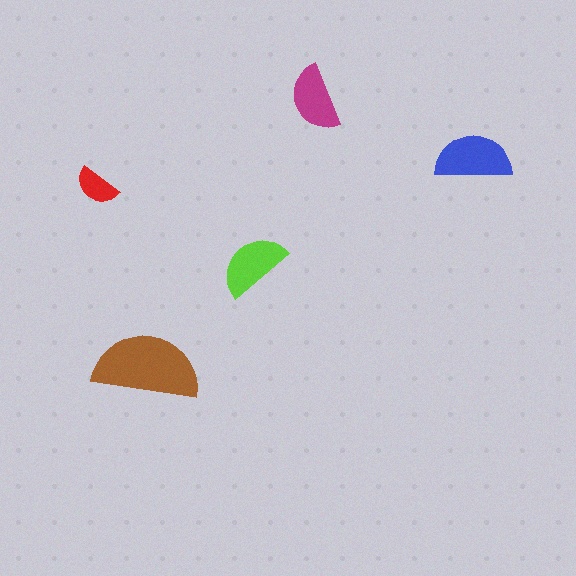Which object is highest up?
The magenta semicircle is topmost.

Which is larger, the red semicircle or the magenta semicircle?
The magenta one.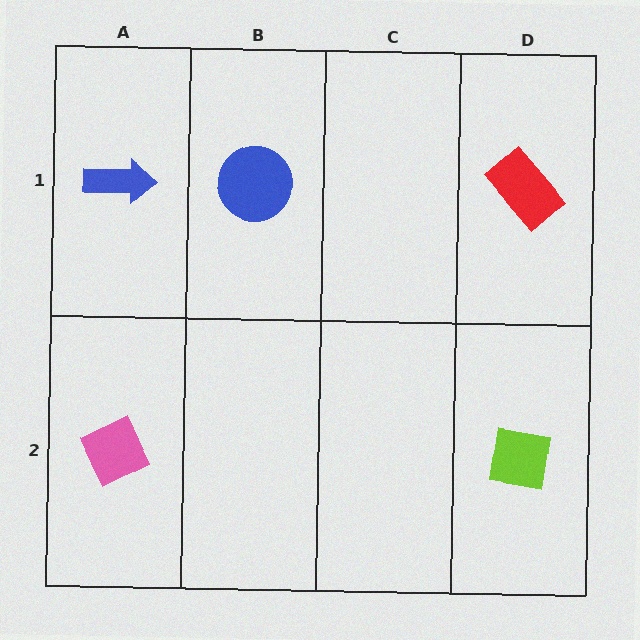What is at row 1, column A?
A blue arrow.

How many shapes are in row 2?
2 shapes.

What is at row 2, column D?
A lime square.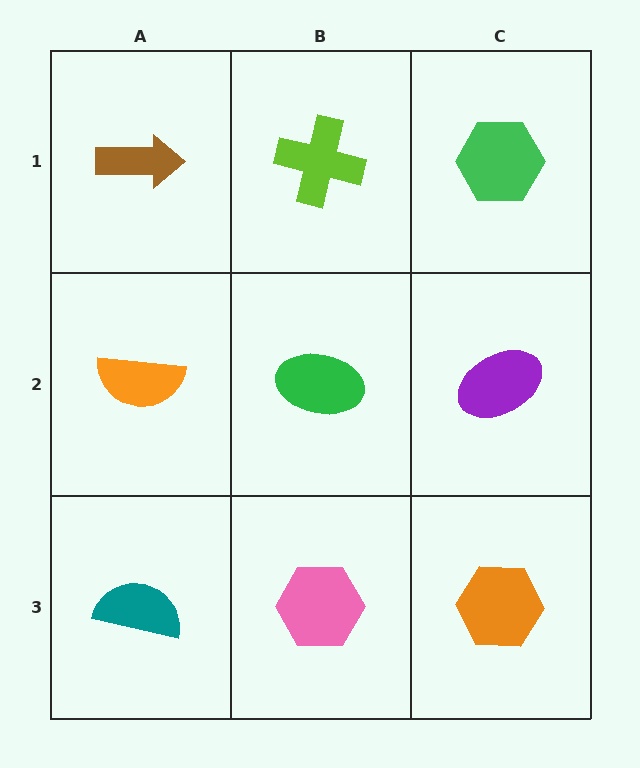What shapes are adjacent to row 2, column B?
A lime cross (row 1, column B), a pink hexagon (row 3, column B), an orange semicircle (row 2, column A), a purple ellipse (row 2, column C).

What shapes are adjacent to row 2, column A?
A brown arrow (row 1, column A), a teal semicircle (row 3, column A), a green ellipse (row 2, column B).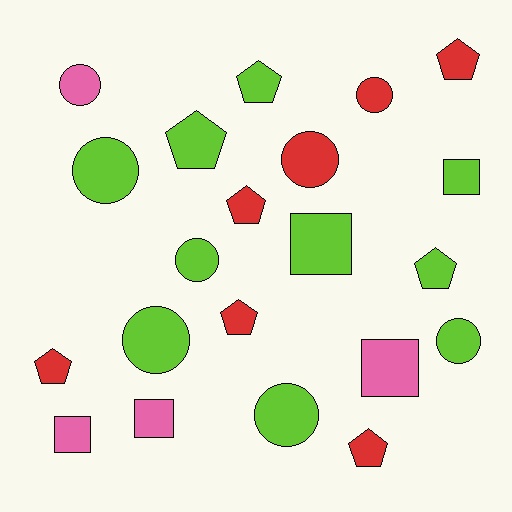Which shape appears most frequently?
Circle, with 8 objects.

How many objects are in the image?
There are 21 objects.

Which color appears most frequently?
Lime, with 10 objects.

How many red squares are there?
There are no red squares.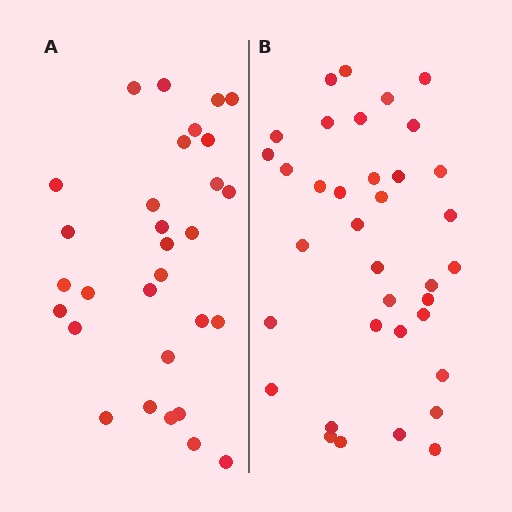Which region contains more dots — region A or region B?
Region B (the right region) has more dots.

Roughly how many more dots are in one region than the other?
Region B has about 6 more dots than region A.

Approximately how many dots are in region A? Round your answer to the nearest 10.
About 30 dots.